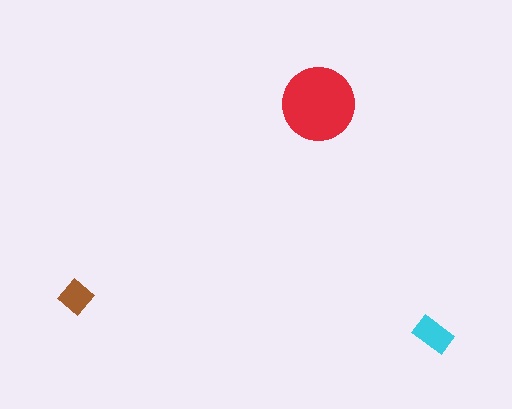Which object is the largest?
The red circle.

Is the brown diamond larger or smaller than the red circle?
Smaller.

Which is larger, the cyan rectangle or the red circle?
The red circle.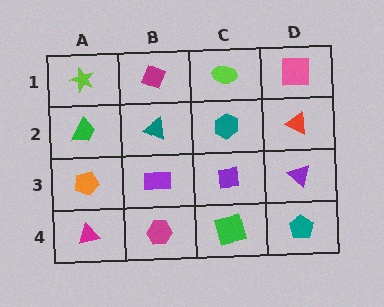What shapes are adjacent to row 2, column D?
A pink square (row 1, column D), a purple triangle (row 3, column D), a teal hexagon (row 2, column C).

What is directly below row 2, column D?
A purple triangle.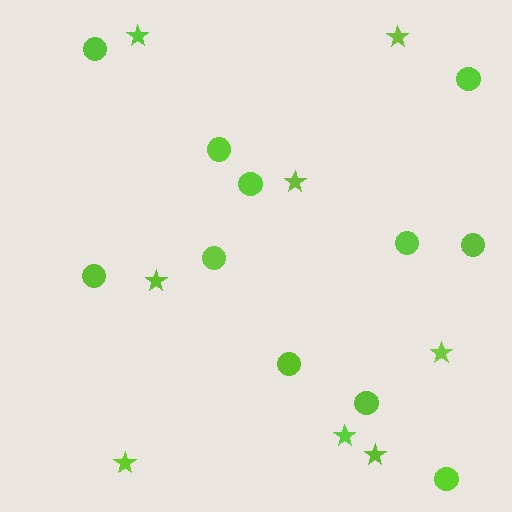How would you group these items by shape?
There are 2 groups: one group of stars (8) and one group of circles (11).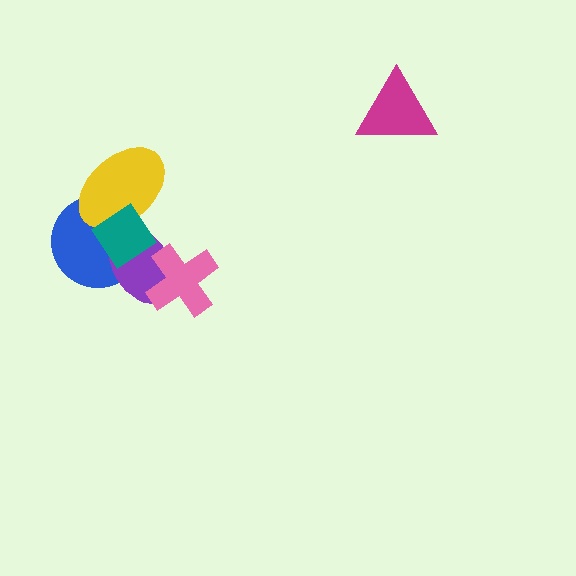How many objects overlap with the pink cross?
1 object overlaps with the pink cross.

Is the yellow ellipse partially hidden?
Yes, it is partially covered by another shape.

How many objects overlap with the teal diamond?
3 objects overlap with the teal diamond.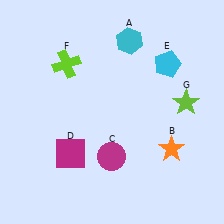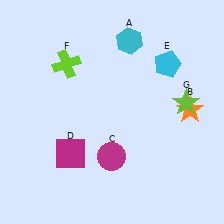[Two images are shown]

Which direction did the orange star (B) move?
The orange star (B) moved up.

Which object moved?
The orange star (B) moved up.